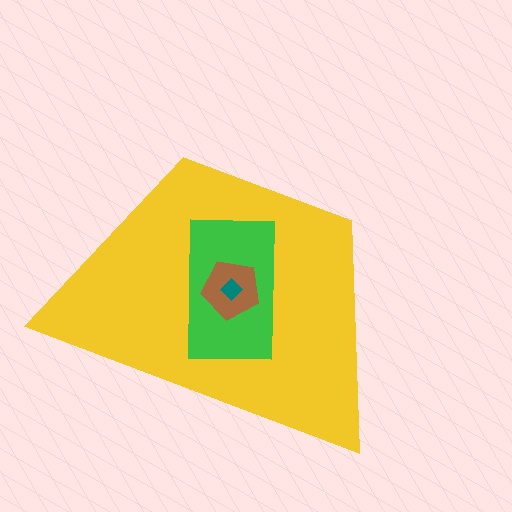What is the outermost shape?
The yellow trapezoid.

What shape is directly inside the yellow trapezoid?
The green rectangle.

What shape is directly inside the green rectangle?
The brown pentagon.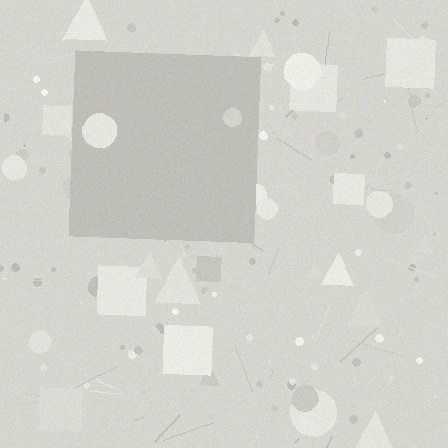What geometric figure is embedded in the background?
A square is embedded in the background.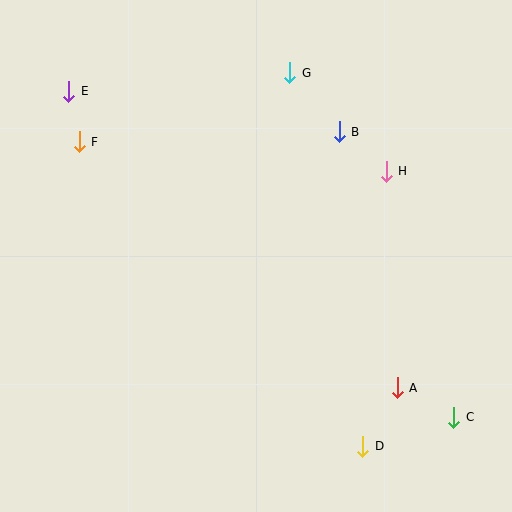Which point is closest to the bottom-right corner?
Point C is closest to the bottom-right corner.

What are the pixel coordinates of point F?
Point F is at (79, 142).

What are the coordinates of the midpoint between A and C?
The midpoint between A and C is at (425, 402).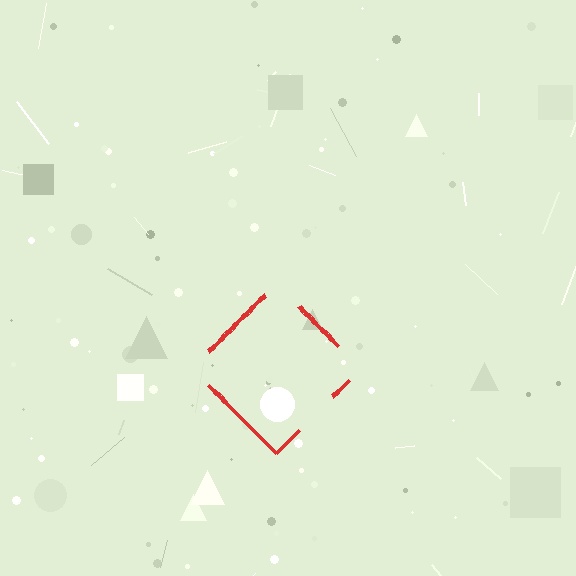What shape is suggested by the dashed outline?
The dashed outline suggests a diamond.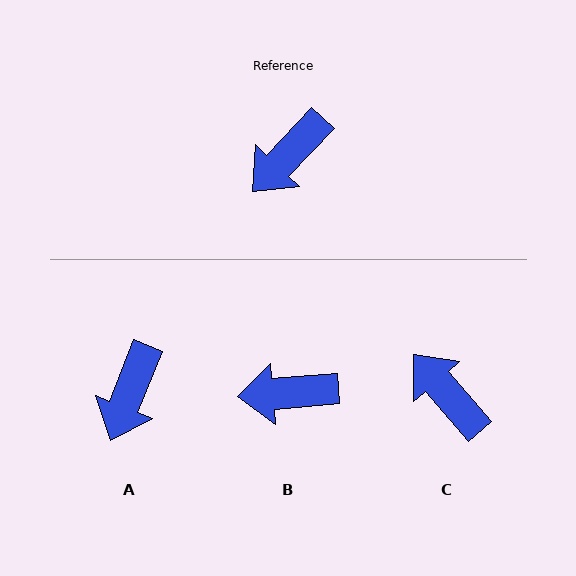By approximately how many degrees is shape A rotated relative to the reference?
Approximately 22 degrees counter-clockwise.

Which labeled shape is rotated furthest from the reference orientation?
C, about 96 degrees away.